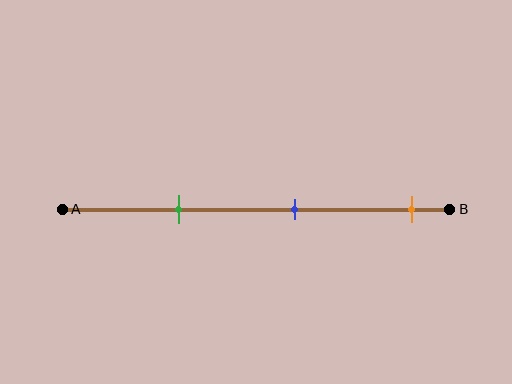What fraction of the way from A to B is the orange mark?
The orange mark is approximately 90% (0.9) of the way from A to B.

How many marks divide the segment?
There are 3 marks dividing the segment.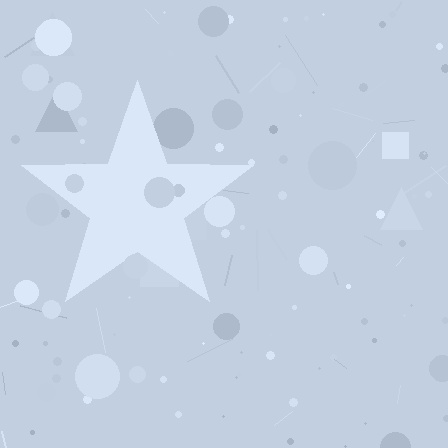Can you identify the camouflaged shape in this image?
The camouflaged shape is a star.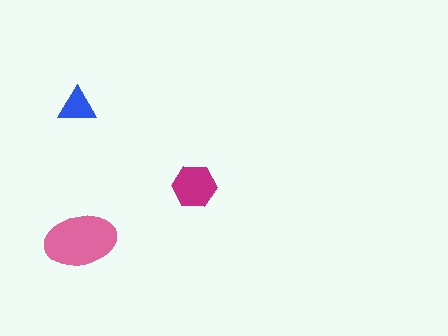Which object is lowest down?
The pink ellipse is bottommost.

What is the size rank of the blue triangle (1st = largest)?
3rd.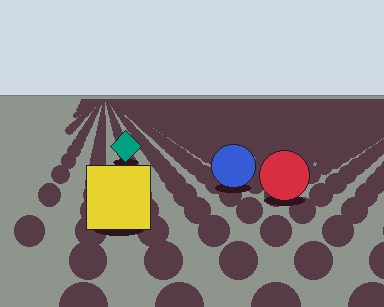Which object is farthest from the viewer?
The teal diamond is farthest from the viewer. It appears smaller and the ground texture around it is denser.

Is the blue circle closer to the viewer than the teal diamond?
Yes. The blue circle is closer — you can tell from the texture gradient: the ground texture is coarser near it.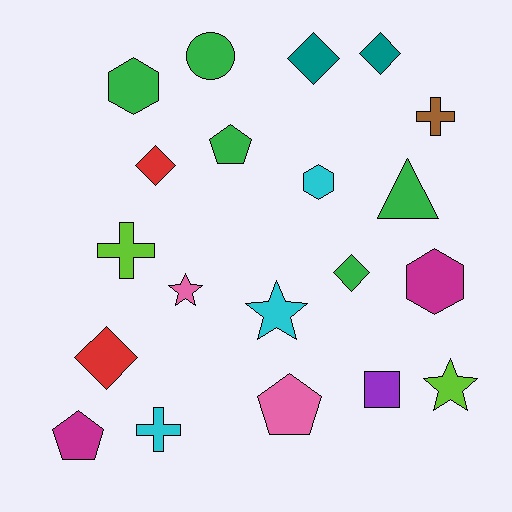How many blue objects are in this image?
There are no blue objects.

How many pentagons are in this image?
There are 3 pentagons.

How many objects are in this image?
There are 20 objects.